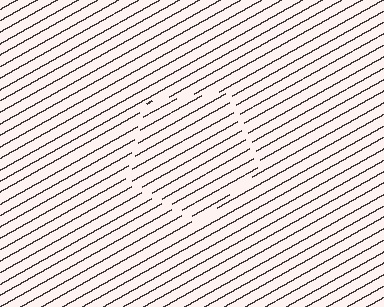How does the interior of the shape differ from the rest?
The interior of the shape contains the same grating, shifted by half a period — the contour is defined by the phase discontinuity where line-ends from the inner and outer gratings abut.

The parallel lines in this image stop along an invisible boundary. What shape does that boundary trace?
An illusory pentagon. The interior of the shape contains the same grating, shifted by half a period — the contour is defined by the phase discontinuity where line-ends from the inner and outer gratings abut.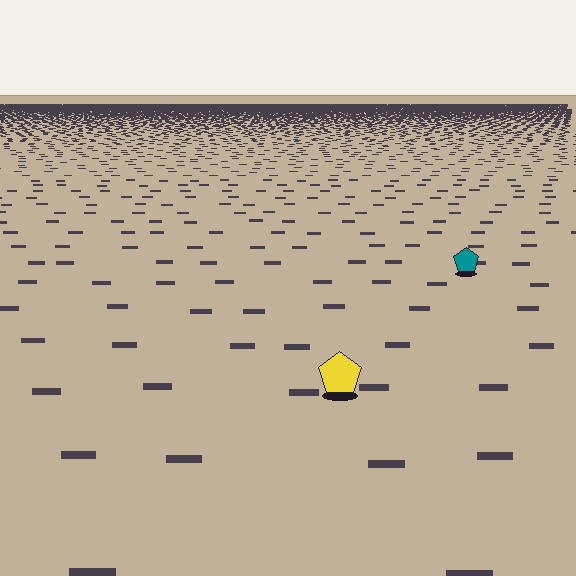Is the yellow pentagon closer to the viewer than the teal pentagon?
Yes. The yellow pentagon is closer — you can tell from the texture gradient: the ground texture is coarser near it.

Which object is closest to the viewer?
The yellow pentagon is closest. The texture marks near it are larger and more spread out.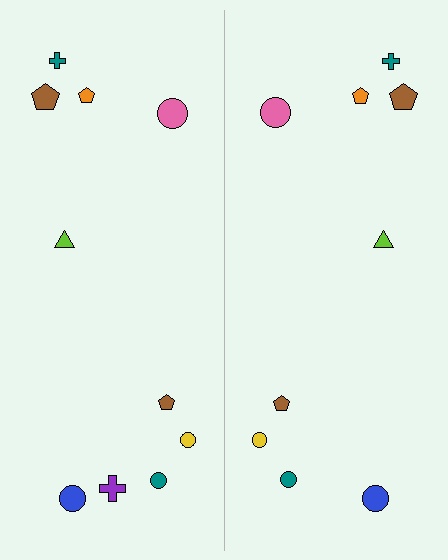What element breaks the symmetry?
A purple cross is missing from the right side.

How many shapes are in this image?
There are 19 shapes in this image.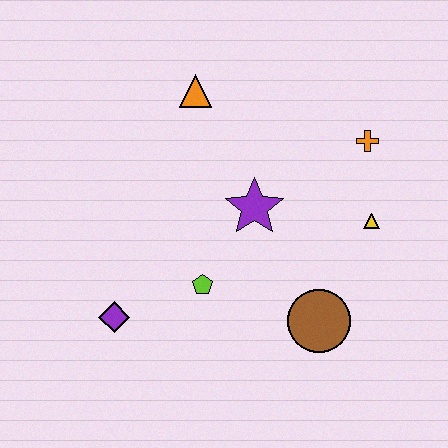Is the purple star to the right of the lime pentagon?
Yes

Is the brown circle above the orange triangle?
No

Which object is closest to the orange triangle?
The purple star is closest to the orange triangle.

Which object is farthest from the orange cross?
The purple diamond is farthest from the orange cross.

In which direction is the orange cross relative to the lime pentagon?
The orange cross is to the right of the lime pentagon.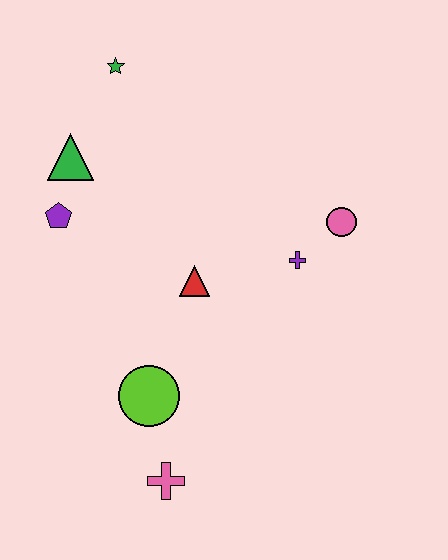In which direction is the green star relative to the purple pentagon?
The green star is above the purple pentagon.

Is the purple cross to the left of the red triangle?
No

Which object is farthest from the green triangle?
The pink cross is farthest from the green triangle.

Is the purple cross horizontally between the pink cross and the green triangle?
No